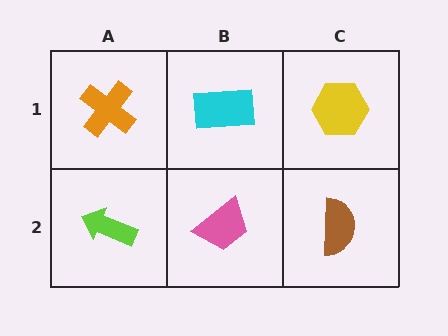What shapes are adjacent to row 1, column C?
A brown semicircle (row 2, column C), a cyan rectangle (row 1, column B).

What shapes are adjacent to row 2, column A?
An orange cross (row 1, column A), a pink trapezoid (row 2, column B).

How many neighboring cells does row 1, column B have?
3.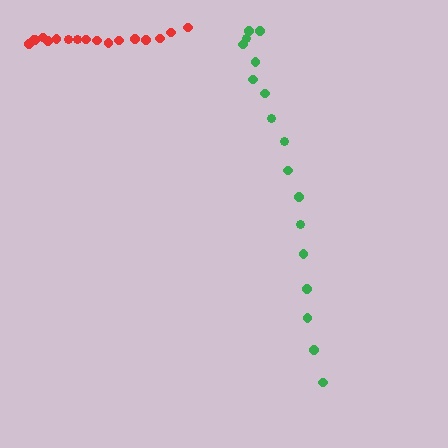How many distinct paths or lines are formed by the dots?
There are 2 distinct paths.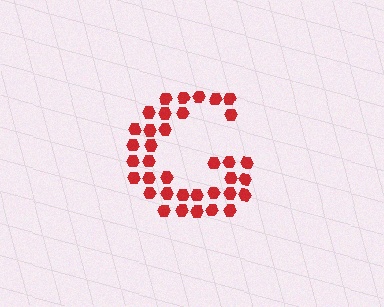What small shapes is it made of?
It is made of small hexagons.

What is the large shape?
The large shape is the letter G.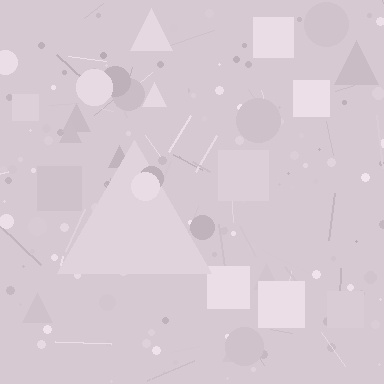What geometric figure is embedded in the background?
A triangle is embedded in the background.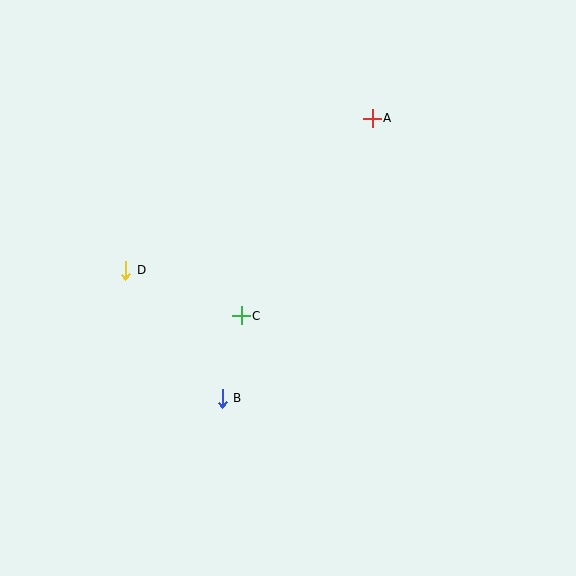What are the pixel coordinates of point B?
Point B is at (222, 398).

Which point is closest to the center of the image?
Point C at (241, 316) is closest to the center.